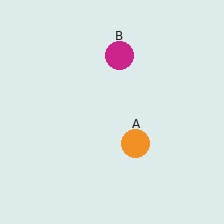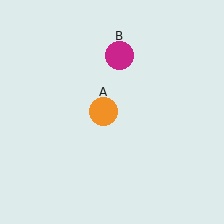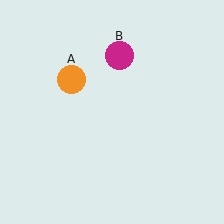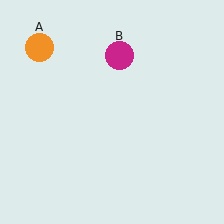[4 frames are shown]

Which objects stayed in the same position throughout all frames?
Magenta circle (object B) remained stationary.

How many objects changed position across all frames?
1 object changed position: orange circle (object A).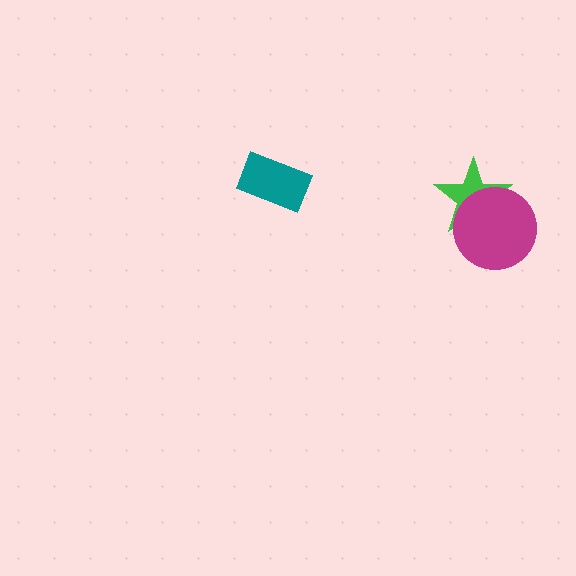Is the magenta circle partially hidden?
No, no other shape covers it.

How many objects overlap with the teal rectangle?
0 objects overlap with the teal rectangle.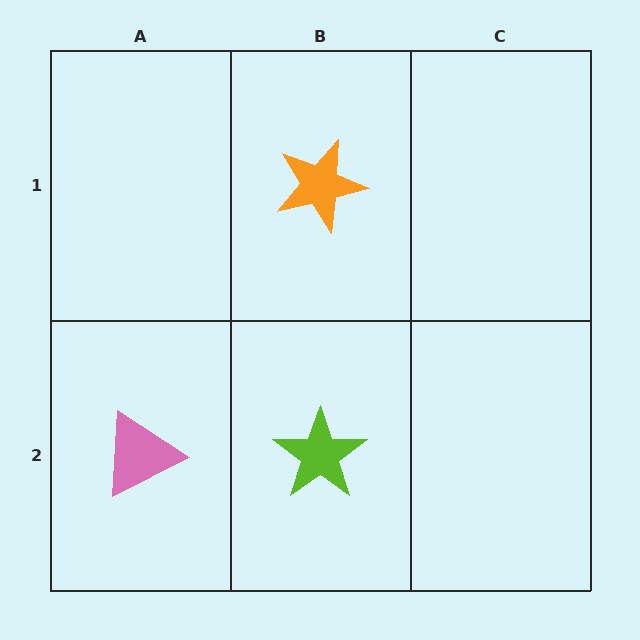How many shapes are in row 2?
2 shapes.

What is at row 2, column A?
A pink triangle.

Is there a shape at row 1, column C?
No, that cell is empty.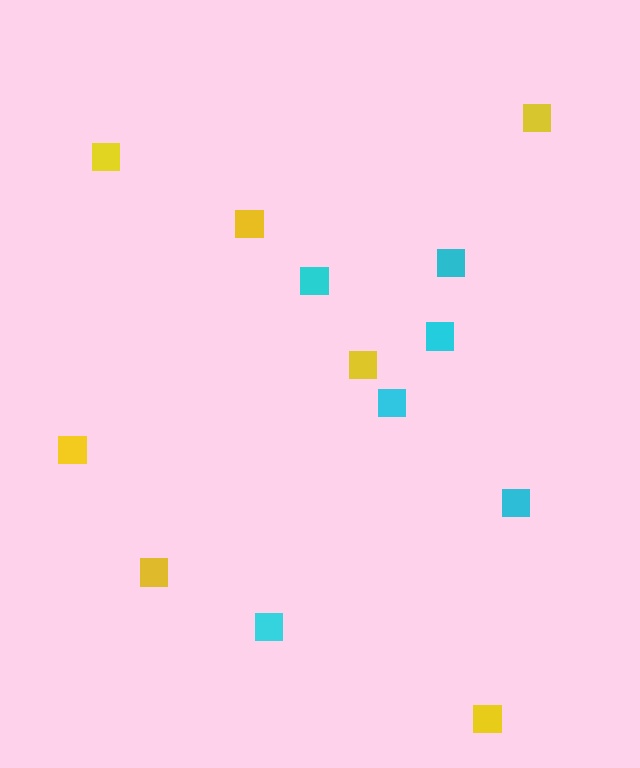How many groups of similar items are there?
There are 2 groups: one group of yellow squares (7) and one group of cyan squares (6).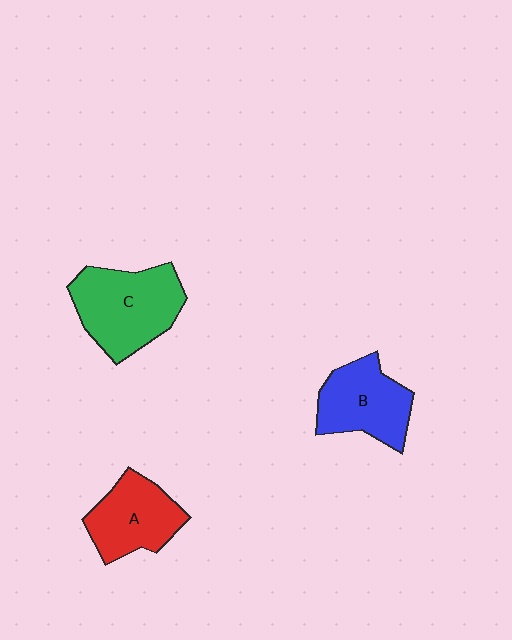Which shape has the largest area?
Shape C (green).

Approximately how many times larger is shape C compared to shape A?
Approximately 1.3 times.